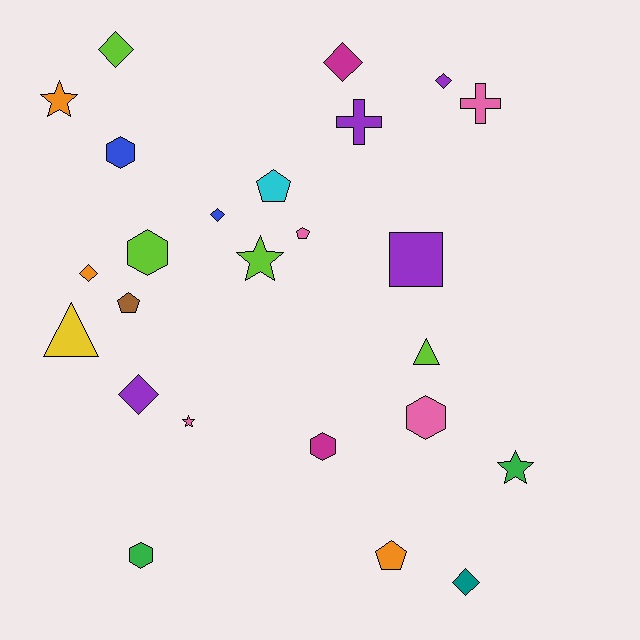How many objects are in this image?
There are 25 objects.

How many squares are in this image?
There is 1 square.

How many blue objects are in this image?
There are 2 blue objects.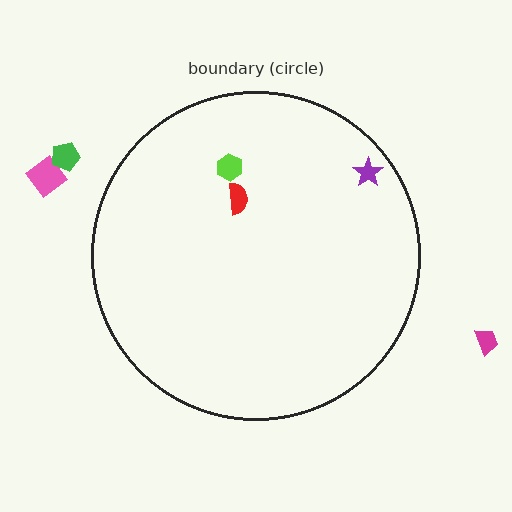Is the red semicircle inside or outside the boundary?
Inside.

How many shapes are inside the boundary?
3 inside, 3 outside.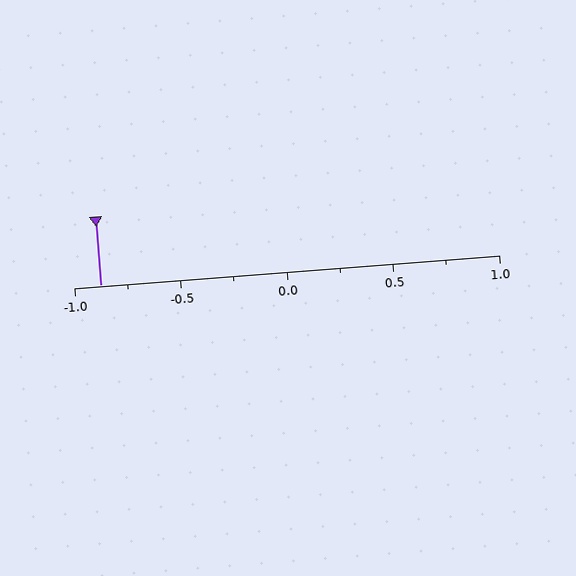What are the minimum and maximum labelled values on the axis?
The axis runs from -1.0 to 1.0.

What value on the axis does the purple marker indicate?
The marker indicates approximately -0.88.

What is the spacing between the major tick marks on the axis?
The major ticks are spaced 0.5 apart.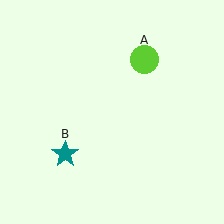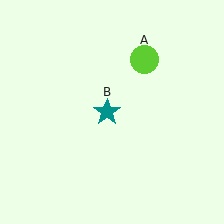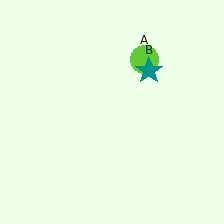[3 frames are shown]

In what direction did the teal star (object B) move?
The teal star (object B) moved up and to the right.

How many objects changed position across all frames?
1 object changed position: teal star (object B).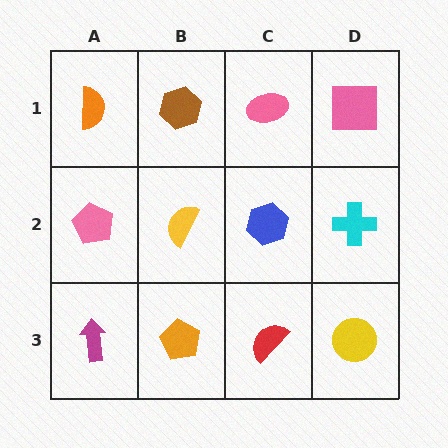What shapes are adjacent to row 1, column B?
A yellow semicircle (row 2, column B), an orange semicircle (row 1, column A), a pink ellipse (row 1, column C).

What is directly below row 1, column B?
A yellow semicircle.